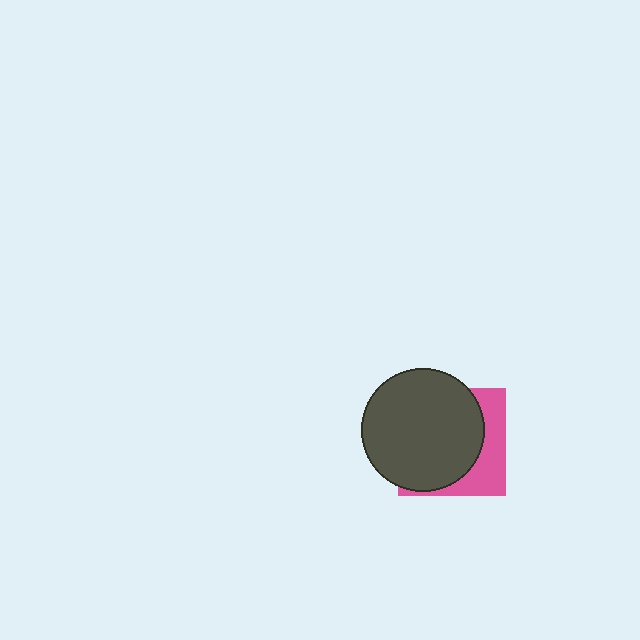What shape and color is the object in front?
The object in front is a dark gray circle.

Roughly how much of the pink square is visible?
A small part of it is visible (roughly 31%).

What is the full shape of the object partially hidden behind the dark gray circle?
The partially hidden object is a pink square.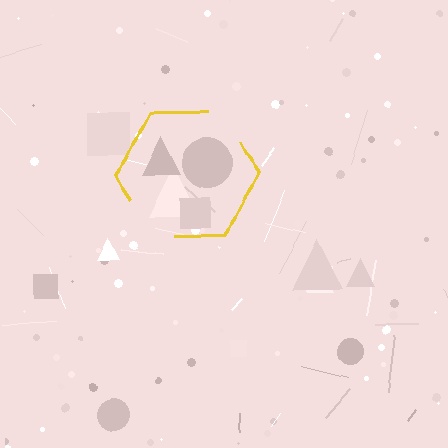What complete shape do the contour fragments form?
The contour fragments form a hexagon.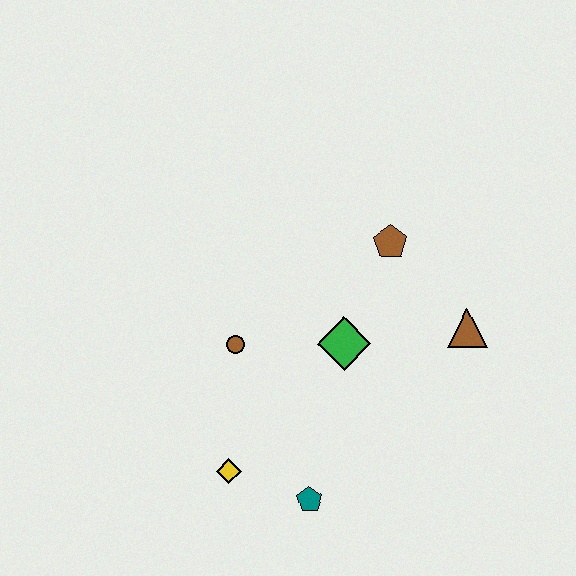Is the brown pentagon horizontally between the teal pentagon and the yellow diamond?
No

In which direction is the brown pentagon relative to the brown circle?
The brown pentagon is to the right of the brown circle.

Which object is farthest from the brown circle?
The brown triangle is farthest from the brown circle.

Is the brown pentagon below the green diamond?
No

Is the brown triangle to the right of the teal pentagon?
Yes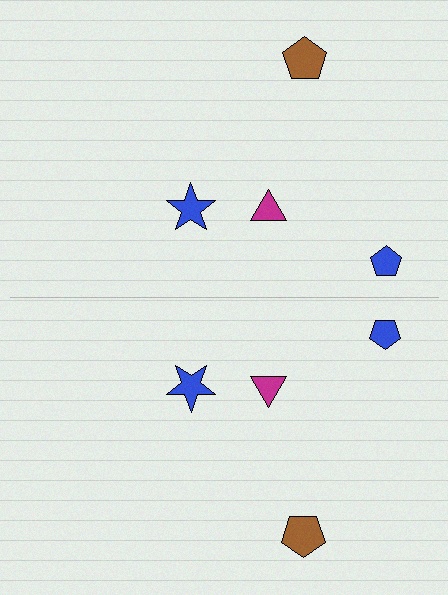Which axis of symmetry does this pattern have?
The pattern has a horizontal axis of symmetry running through the center of the image.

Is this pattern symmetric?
Yes, this pattern has bilateral (reflection) symmetry.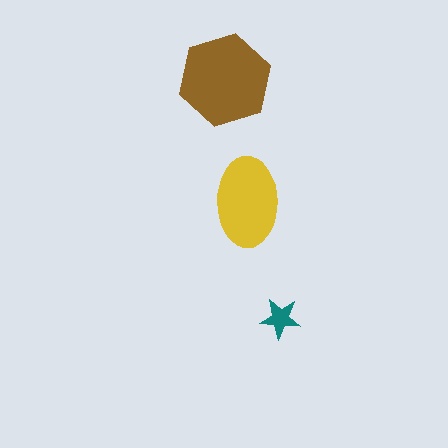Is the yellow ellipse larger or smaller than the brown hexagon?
Smaller.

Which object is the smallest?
The teal star.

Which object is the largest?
The brown hexagon.